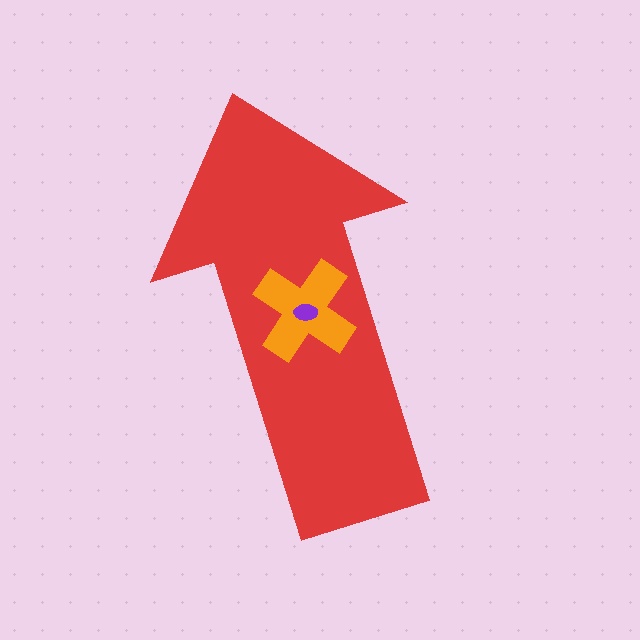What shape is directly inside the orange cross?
The purple ellipse.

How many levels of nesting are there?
3.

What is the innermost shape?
The purple ellipse.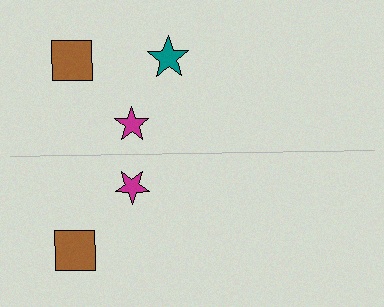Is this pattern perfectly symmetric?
No, the pattern is not perfectly symmetric. A teal star is missing from the bottom side.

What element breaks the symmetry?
A teal star is missing from the bottom side.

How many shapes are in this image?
There are 5 shapes in this image.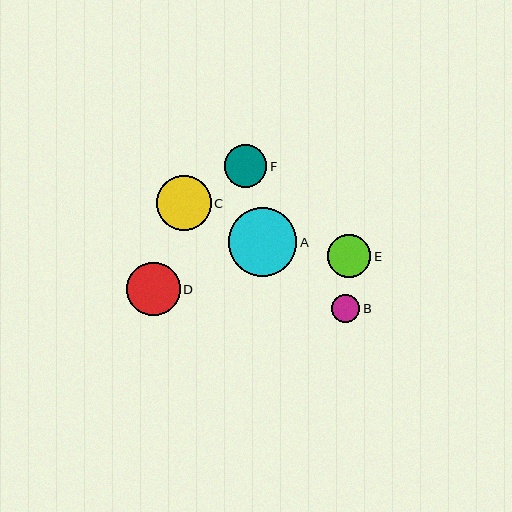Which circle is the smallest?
Circle B is the smallest with a size of approximately 28 pixels.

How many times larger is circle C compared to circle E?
Circle C is approximately 1.3 times the size of circle E.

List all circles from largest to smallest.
From largest to smallest: A, C, D, E, F, B.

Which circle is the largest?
Circle A is the largest with a size of approximately 69 pixels.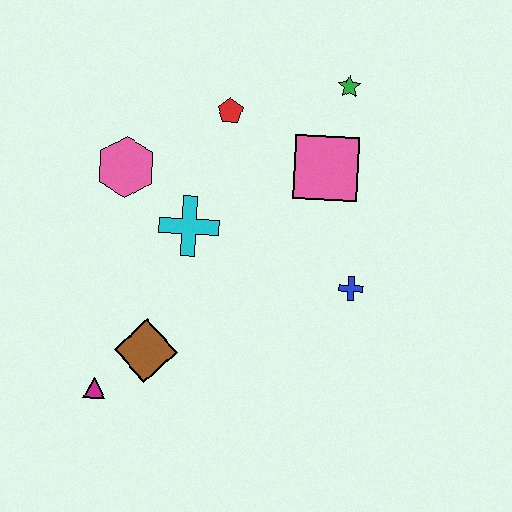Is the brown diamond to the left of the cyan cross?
Yes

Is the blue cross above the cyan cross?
No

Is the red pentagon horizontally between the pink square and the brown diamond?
Yes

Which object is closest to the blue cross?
The pink square is closest to the blue cross.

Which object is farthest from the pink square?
The magenta triangle is farthest from the pink square.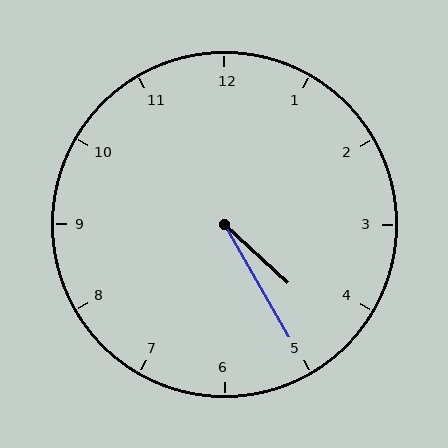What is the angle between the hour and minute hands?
Approximately 18 degrees.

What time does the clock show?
4:25.